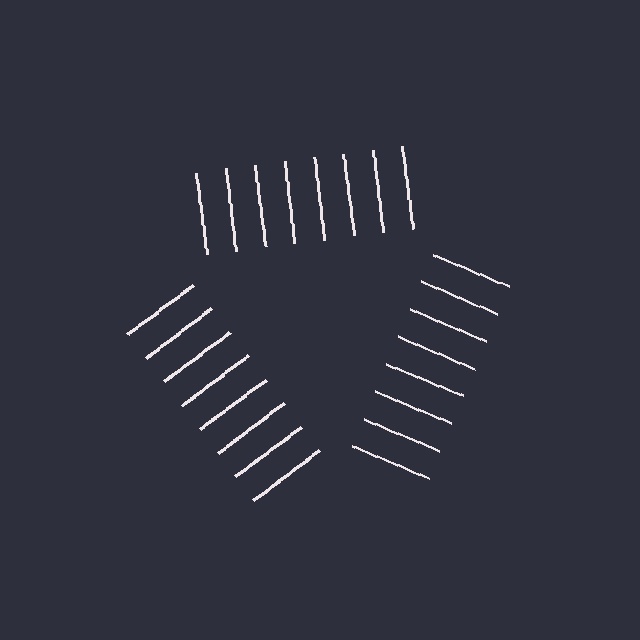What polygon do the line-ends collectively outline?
An illusory triangle — the line segments terminate on its edges but no continuous stroke is drawn.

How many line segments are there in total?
24 — 8 along each of the 3 edges.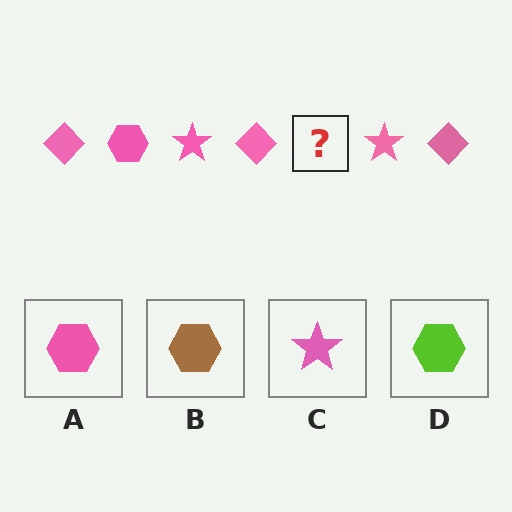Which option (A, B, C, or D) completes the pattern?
A.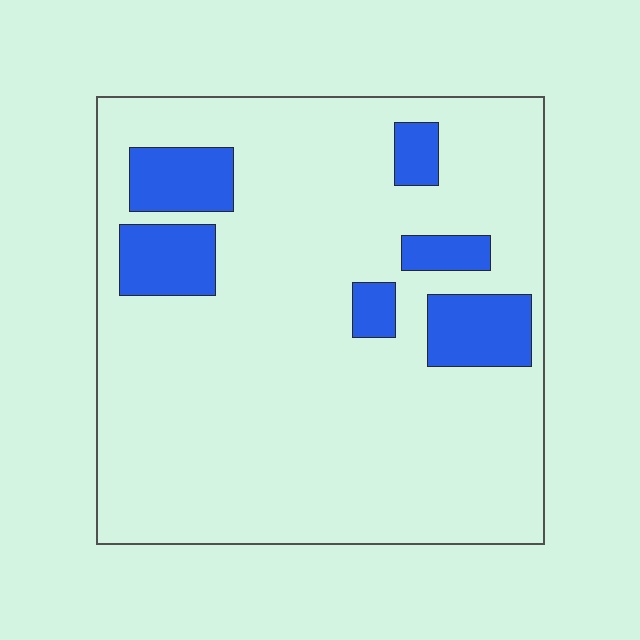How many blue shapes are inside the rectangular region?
6.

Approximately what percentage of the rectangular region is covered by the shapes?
Approximately 15%.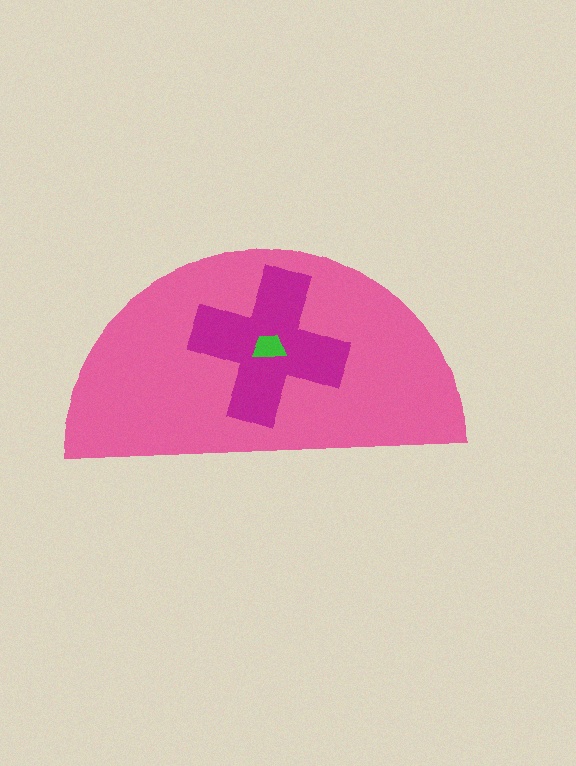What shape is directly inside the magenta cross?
The green trapezoid.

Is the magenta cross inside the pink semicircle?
Yes.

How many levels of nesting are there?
3.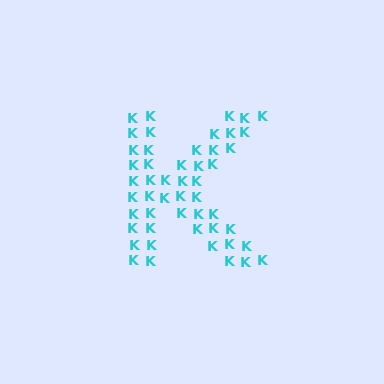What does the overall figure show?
The overall figure shows the letter K.